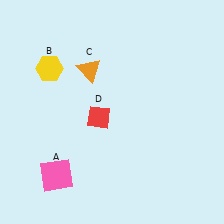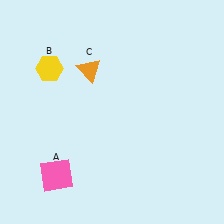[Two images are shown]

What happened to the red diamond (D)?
The red diamond (D) was removed in Image 2. It was in the bottom-left area of Image 1.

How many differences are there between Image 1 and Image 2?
There is 1 difference between the two images.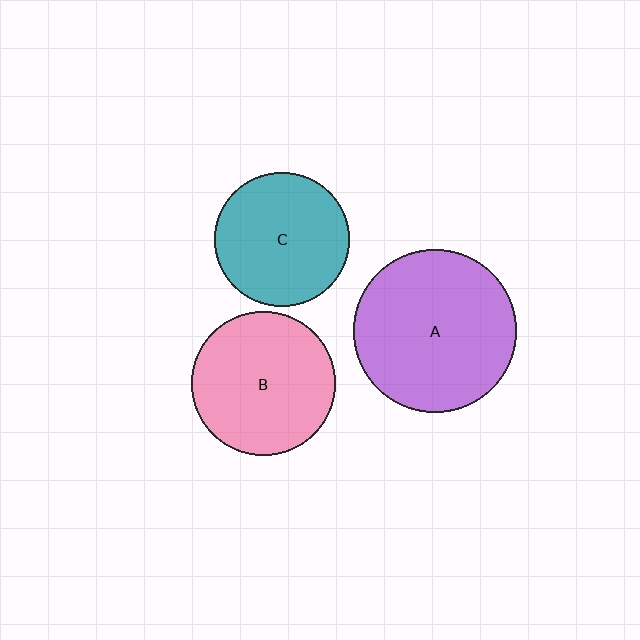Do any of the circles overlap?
No, none of the circles overlap.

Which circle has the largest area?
Circle A (purple).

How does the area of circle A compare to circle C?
Approximately 1.5 times.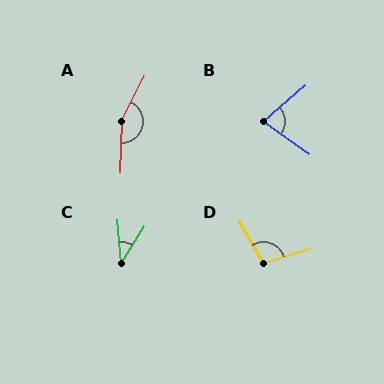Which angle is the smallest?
C, at approximately 37 degrees.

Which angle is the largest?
A, at approximately 155 degrees.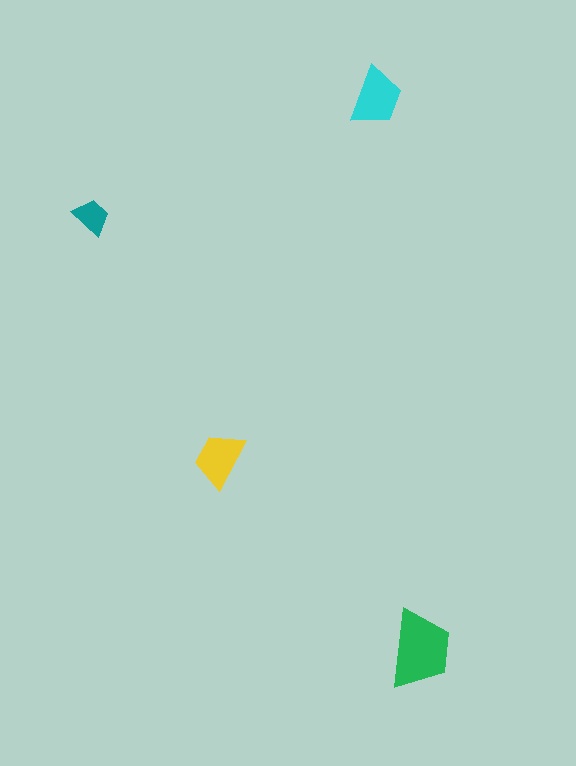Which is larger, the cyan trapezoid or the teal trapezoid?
The cyan one.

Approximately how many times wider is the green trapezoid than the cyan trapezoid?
About 1.5 times wider.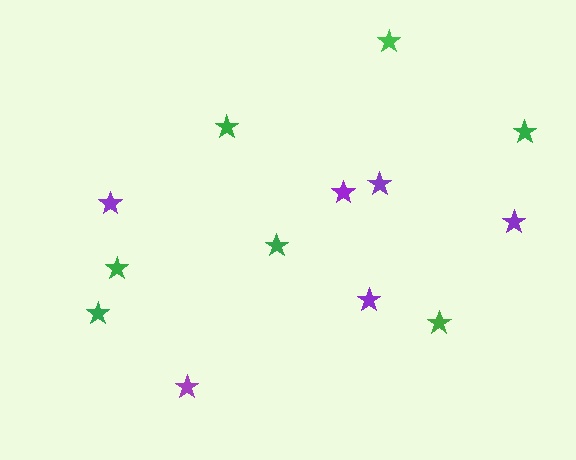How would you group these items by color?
There are 2 groups: one group of green stars (7) and one group of purple stars (6).